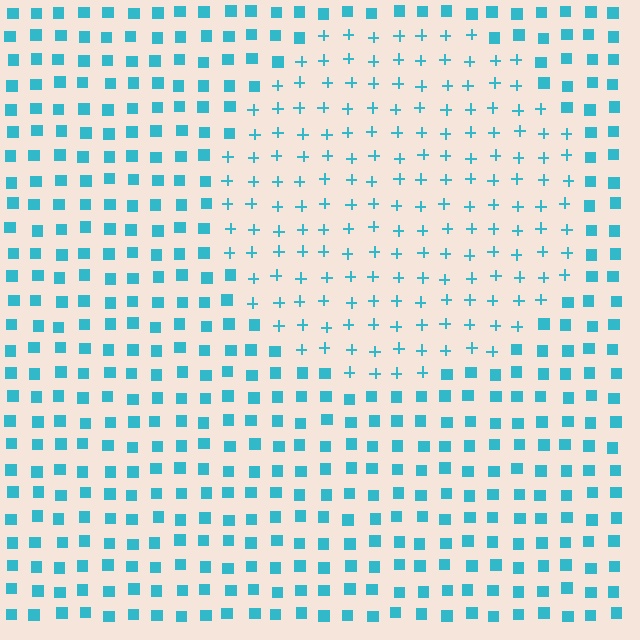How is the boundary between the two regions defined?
The boundary is defined by a change in element shape: plus signs inside vs. squares outside. All elements share the same color and spacing.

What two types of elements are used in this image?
The image uses plus signs inside the circle region and squares outside it.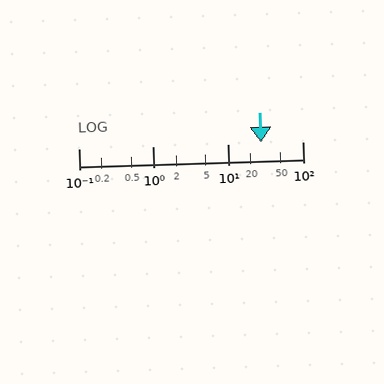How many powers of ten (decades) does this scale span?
The scale spans 3 decades, from 0.1 to 100.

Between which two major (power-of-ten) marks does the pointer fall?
The pointer is between 10 and 100.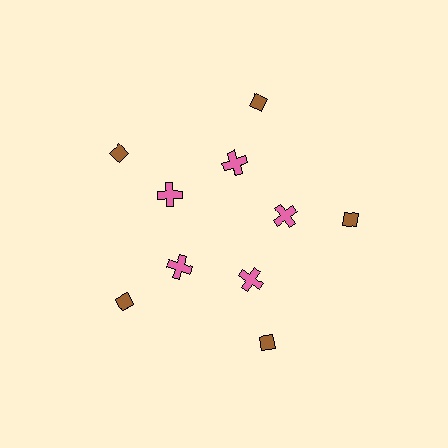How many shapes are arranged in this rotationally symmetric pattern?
There are 10 shapes, arranged in 5 groups of 2.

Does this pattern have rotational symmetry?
Yes, this pattern has 5-fold rotational symmetry. It looks the same after rotating 72 degrees around the center.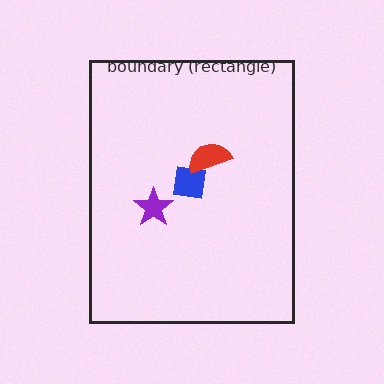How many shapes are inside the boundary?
3 inside, 0 outside.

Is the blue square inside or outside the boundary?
Inside.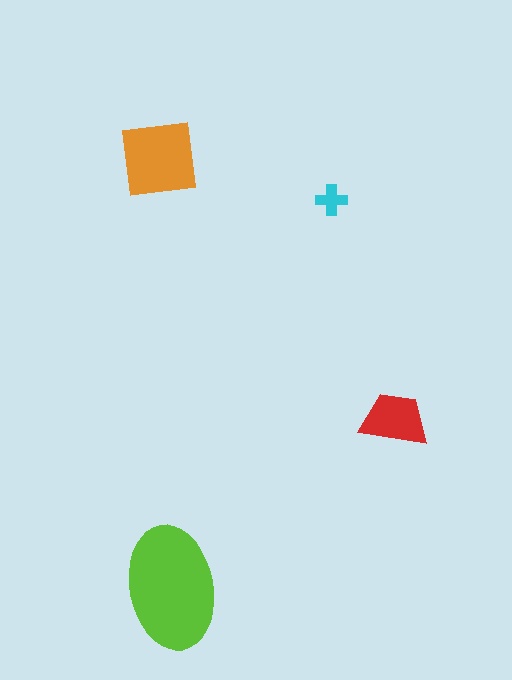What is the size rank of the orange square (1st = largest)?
2nd.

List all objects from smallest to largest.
The cyan cross, the red trapezoid, the orange square, the lime ellipse.